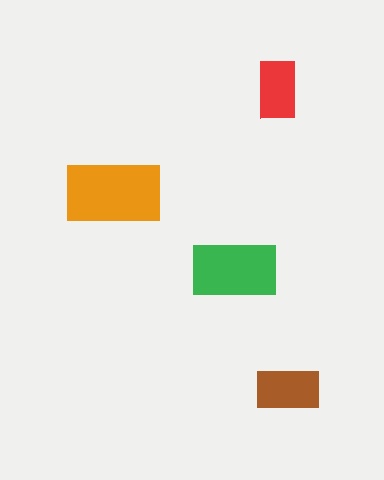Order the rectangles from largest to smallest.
the orange one, the green one, the brown one, the red one.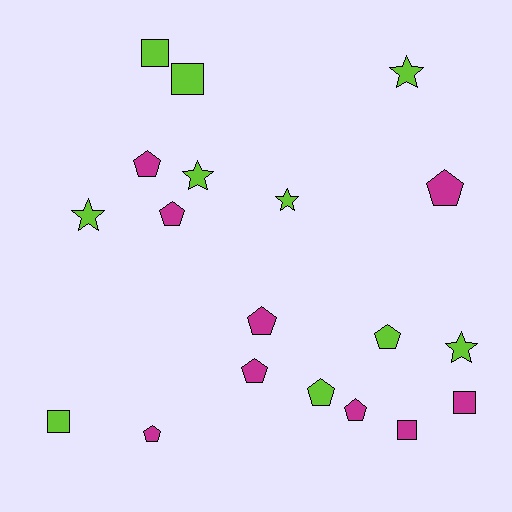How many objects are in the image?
There are 19 objects.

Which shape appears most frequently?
Pentagon, with 9 objects.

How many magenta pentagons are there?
There are 7 magenta pentagons.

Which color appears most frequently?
Lime, with 10 objects.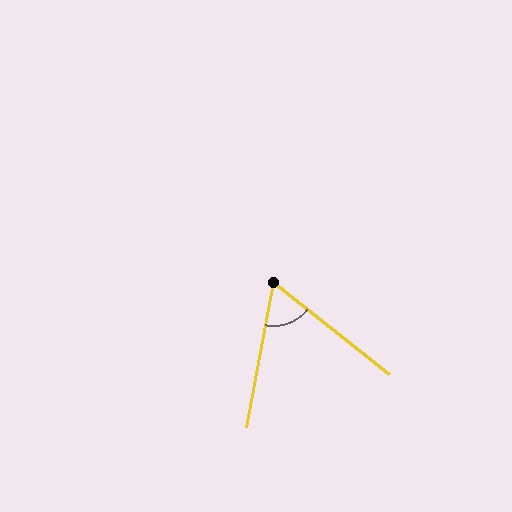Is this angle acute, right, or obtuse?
It is acute.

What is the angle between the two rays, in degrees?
Approximately 62 degrees.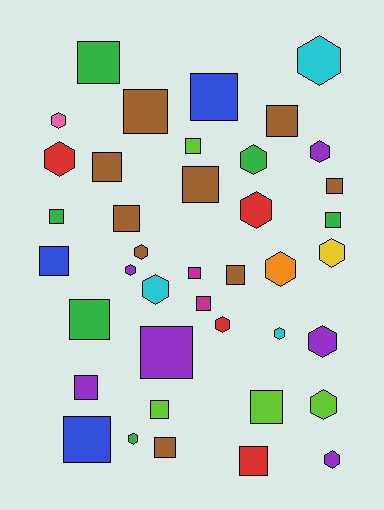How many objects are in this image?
There are 40 objects.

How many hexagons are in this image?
There are 17 hexagons.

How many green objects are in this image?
There are 6 green objects.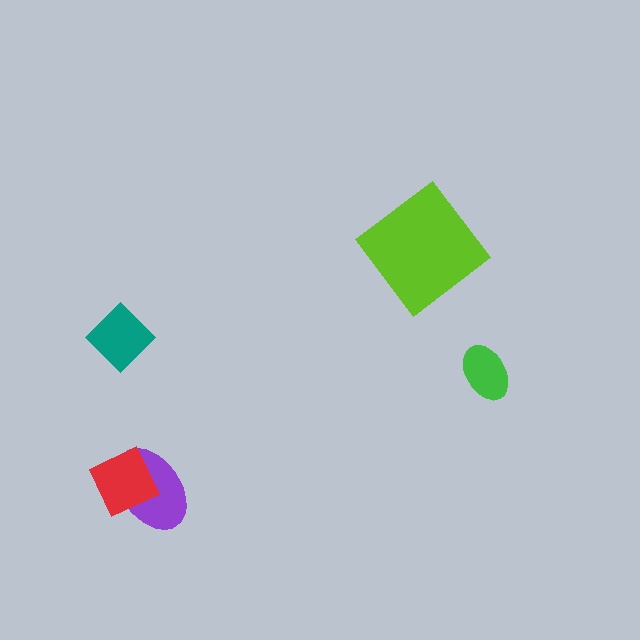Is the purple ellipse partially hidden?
Yes, it is partially covered by another shape.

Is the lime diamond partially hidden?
No, no other shape covers it.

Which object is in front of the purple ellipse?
The red diamond is in front of the purple ellipse.